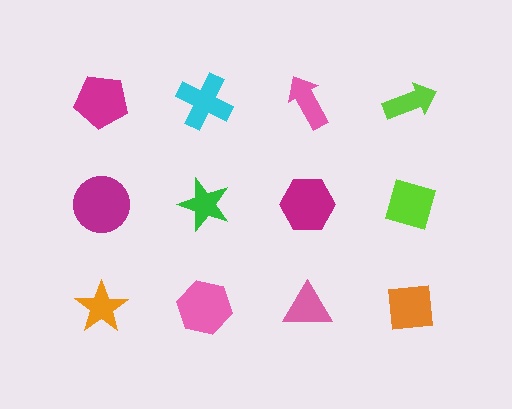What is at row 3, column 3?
A pink triangle.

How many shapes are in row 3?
4 shapes.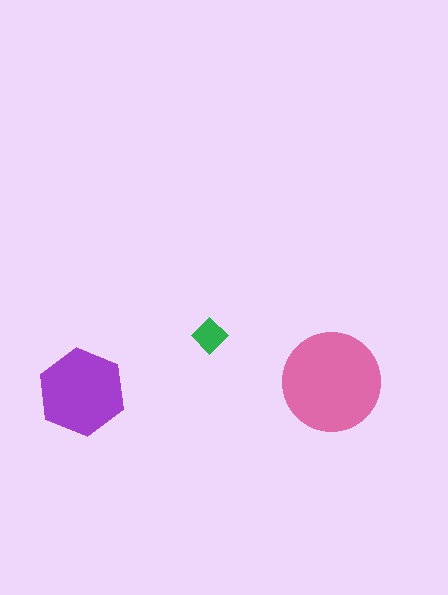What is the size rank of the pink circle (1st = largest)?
1st.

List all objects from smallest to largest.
The green diamond, the purple hexagon, the pink circle.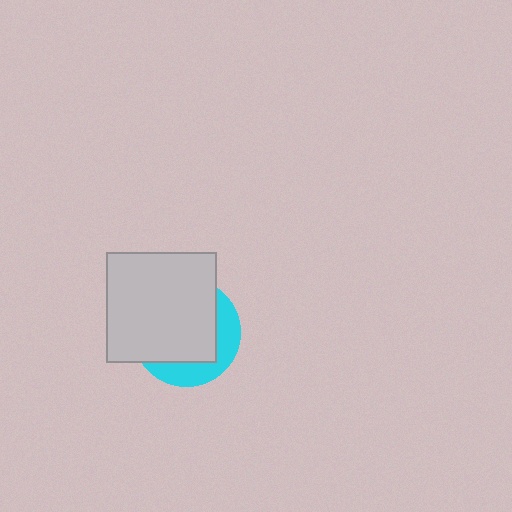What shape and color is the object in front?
The object in front is a light gray square.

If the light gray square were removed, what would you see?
You would see the complete cyan circle.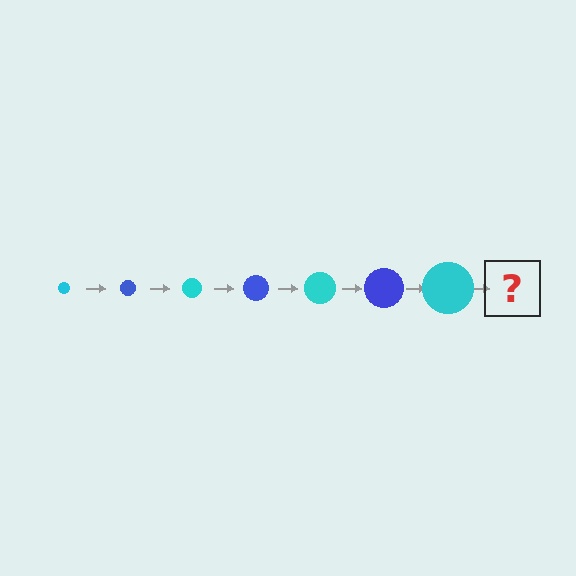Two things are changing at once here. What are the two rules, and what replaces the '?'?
The two rules are that the circle grows larger each step and the color cycles through cyan and blue. The '?' should be a blue circle, larger than the previous one.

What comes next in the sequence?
The next element should be a blue circle, larger than the previous one.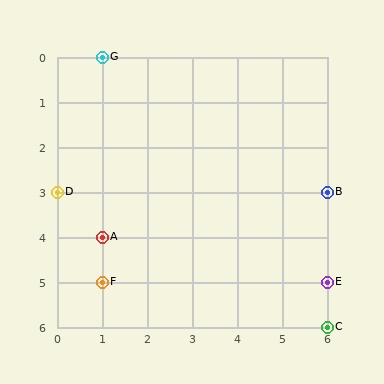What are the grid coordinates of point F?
Point F is at grid coordinates (1, 5).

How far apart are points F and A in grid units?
Points F and A are 1 row apart.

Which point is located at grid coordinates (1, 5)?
Point F is at (1, 5).